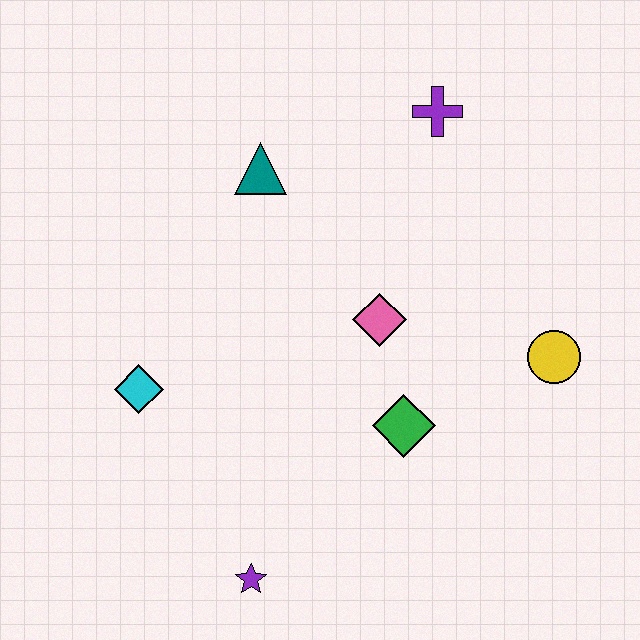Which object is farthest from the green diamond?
The purple cross is farthest from the green diamond.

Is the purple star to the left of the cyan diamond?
No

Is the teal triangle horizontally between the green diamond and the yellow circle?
No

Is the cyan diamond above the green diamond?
Yes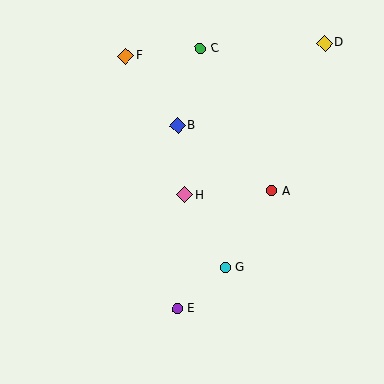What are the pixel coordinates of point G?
Point G is at (225, 267).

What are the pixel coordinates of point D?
Point D is at (325, 43).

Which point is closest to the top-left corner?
Point F is closest to the top-left corner.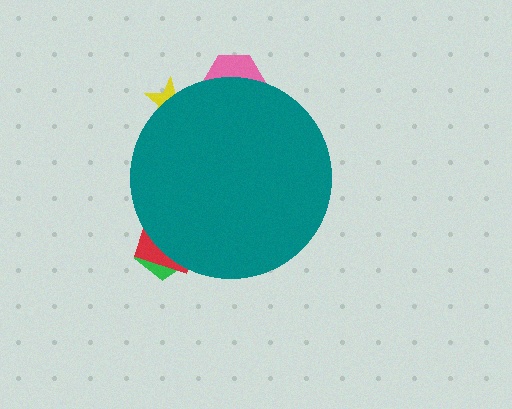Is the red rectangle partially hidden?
Yes, the red rectangle is partially hidden behind the teal circle.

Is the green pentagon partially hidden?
Yes, the green pentagon is partially hidden behind the teal circle.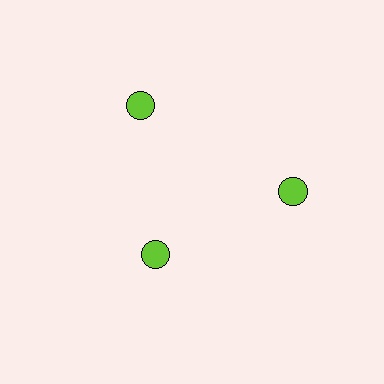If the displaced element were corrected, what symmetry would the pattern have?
It would have 3-fold rotational symmetry — the pattern would map onto itself every 120 degrees.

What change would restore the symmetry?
The symmetry would be restored by moving it outward, back onto the ring so that all 3 circles sit at equal angles and equal distance from the center.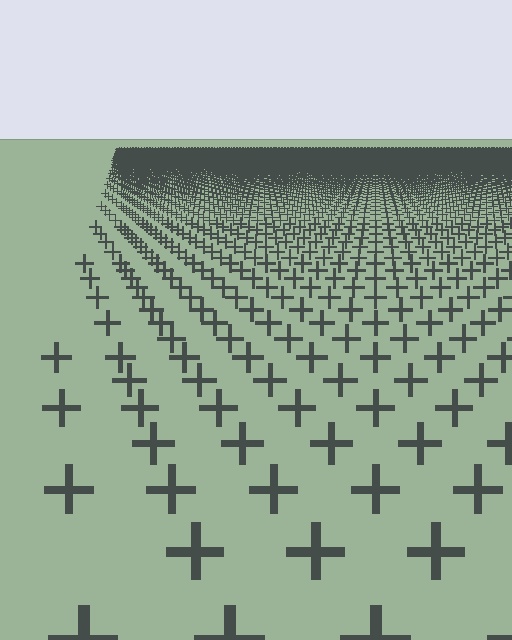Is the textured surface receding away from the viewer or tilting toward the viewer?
The surface is receding away from the viewer. Texture elements get smaller and denser toward the top.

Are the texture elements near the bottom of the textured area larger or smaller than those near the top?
Larger. Near the bottom, elements are closer to the viewer and appear at a bigger on-screen size.